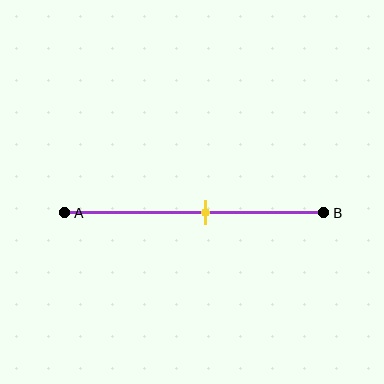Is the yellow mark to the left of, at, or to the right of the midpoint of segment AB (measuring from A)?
The yellow mark is to the right of the midpoint of segment AB.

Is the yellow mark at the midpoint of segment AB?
No, the mark is at about 55% from A, not at the 50% midpoint.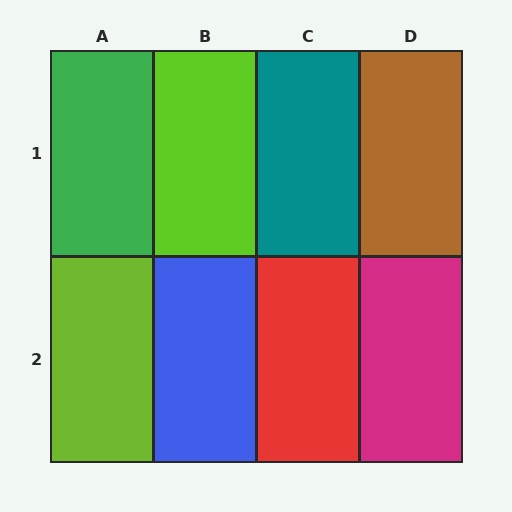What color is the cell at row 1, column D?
Brown.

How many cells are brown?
1 cell is brown.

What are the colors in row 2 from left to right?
Lime, blue, red, magenta.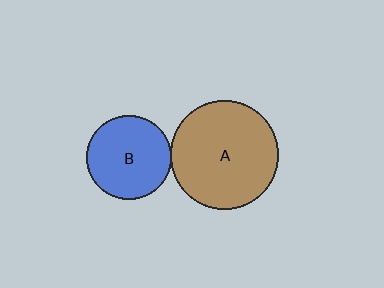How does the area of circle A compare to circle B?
Approximately 1.6 times.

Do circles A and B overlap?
Yes.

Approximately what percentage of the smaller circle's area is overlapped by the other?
Approximately 5%.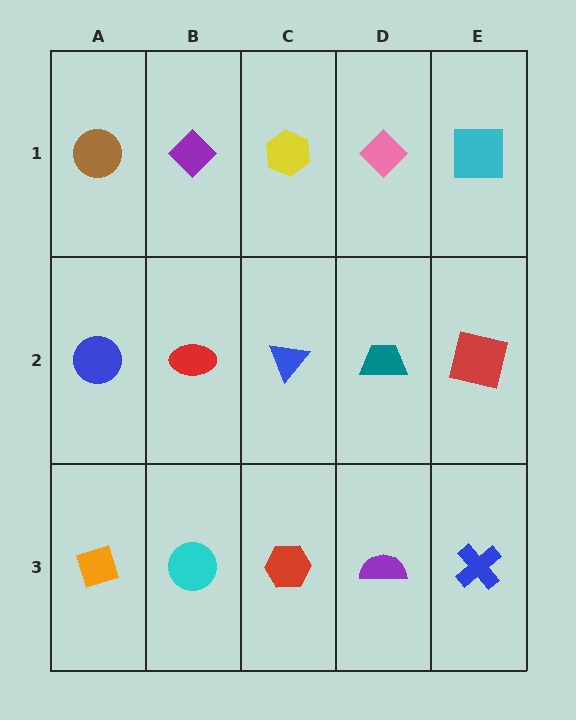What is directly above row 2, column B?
A purple diamond.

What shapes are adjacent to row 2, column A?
A brown circle (row 1, column A), an orange diamond (row 3, column A), a red ellipse (row 2, column B).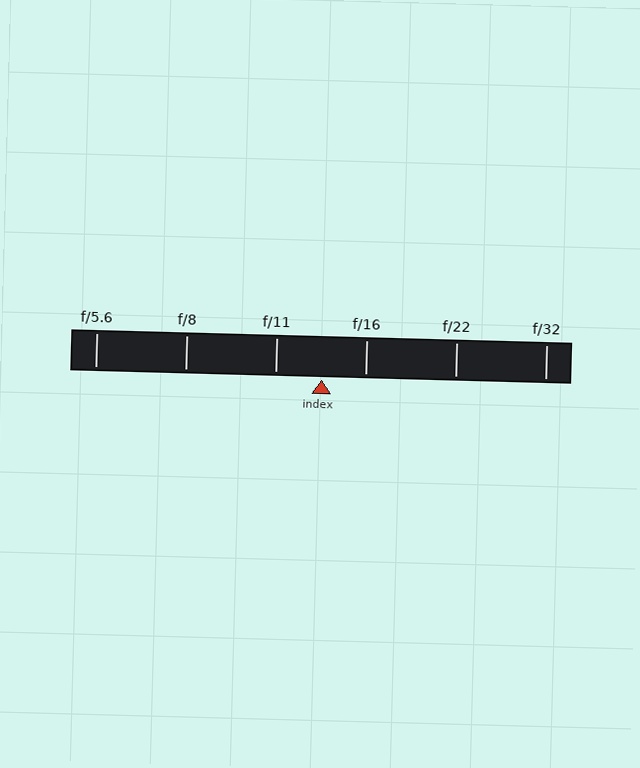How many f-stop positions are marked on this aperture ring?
There are 6 f-stop positions marked.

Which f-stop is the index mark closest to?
The index mark is closest to f/16.